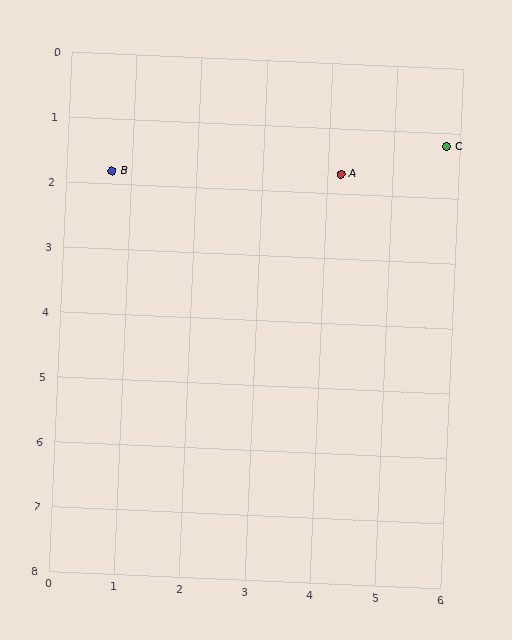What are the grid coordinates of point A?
Point A is at approximately (4.2, 1.7).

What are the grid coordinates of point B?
Point B is at approximately (0.7, 1.8).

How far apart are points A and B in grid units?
Points A and B are about 3.5 grid units apart.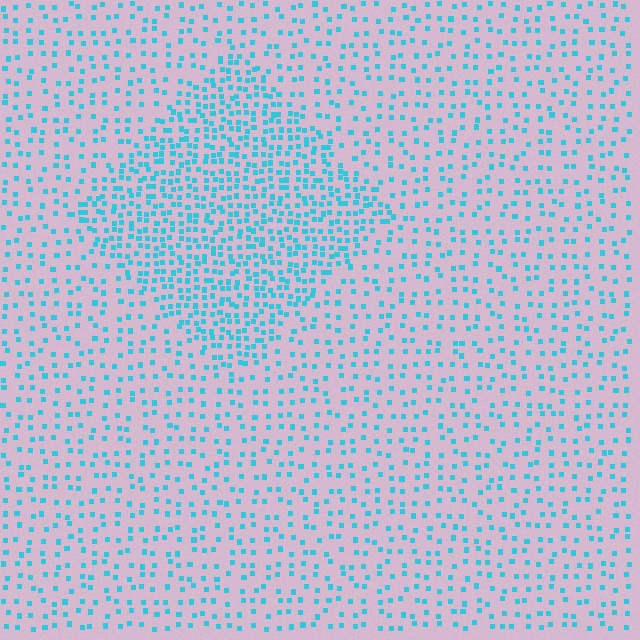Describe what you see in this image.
The image contains small cyan elements arranged at two different densities. A diamond-shaped region is visible where the elements are more densely packed than the surrounding area.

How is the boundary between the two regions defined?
The boundary is defined by a change in element density (approximately 2.2x ratio). All elements are the same color, size, and shape.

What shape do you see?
I see a diamond.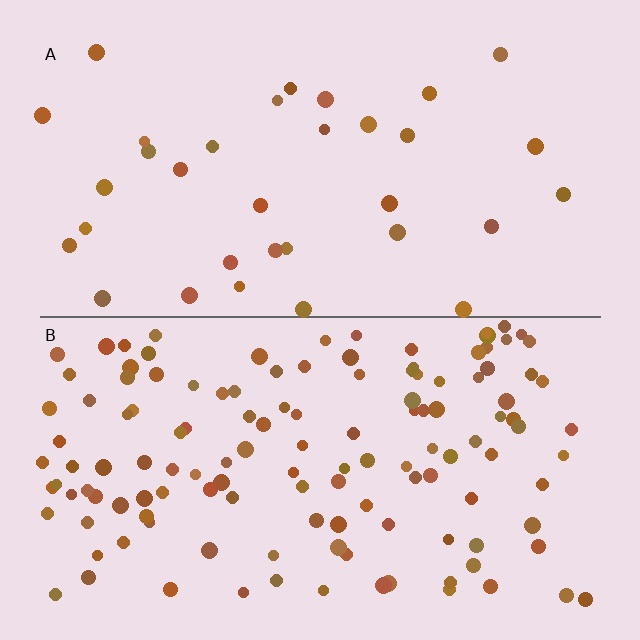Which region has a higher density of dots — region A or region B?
B (the bottom).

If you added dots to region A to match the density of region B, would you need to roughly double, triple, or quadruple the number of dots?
Approximately quadruple.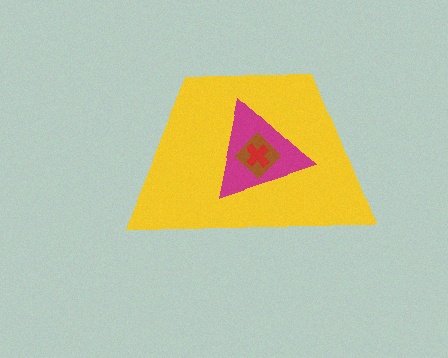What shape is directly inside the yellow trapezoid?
The magenta triangle.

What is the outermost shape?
The yellow trapezoid.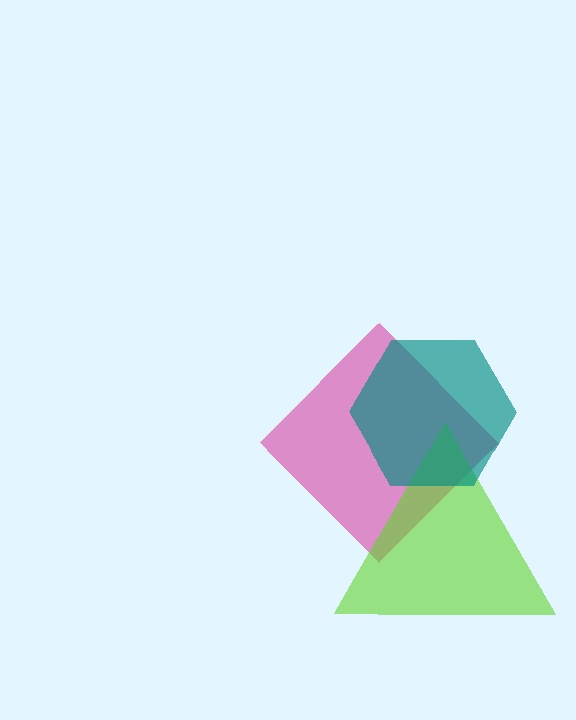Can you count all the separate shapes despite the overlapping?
Yes, there are 3 separate shapes.